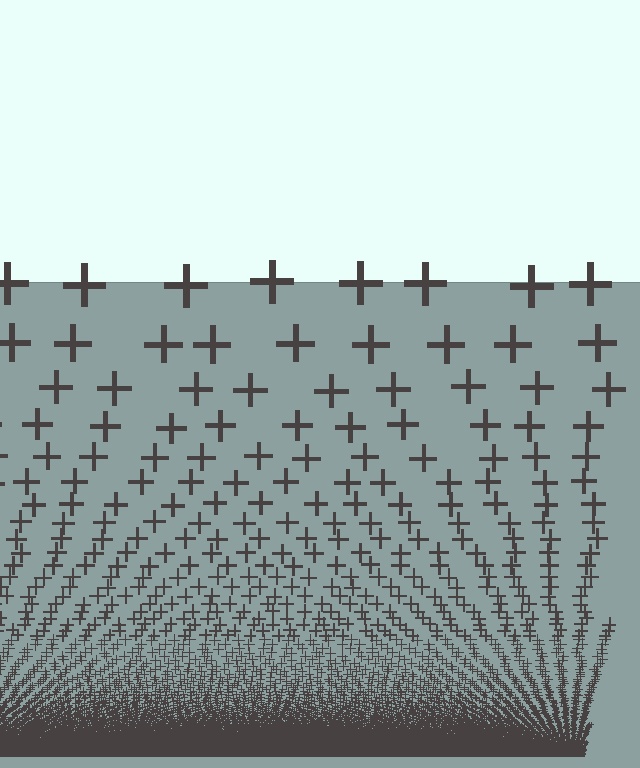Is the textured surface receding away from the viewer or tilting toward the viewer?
The surface appears to tilt toward the viewer. Texture elements get larger and sparser toward the top.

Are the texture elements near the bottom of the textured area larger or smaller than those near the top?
Smaller. The gradient is inverted — elements near the bottom are smaller and denser.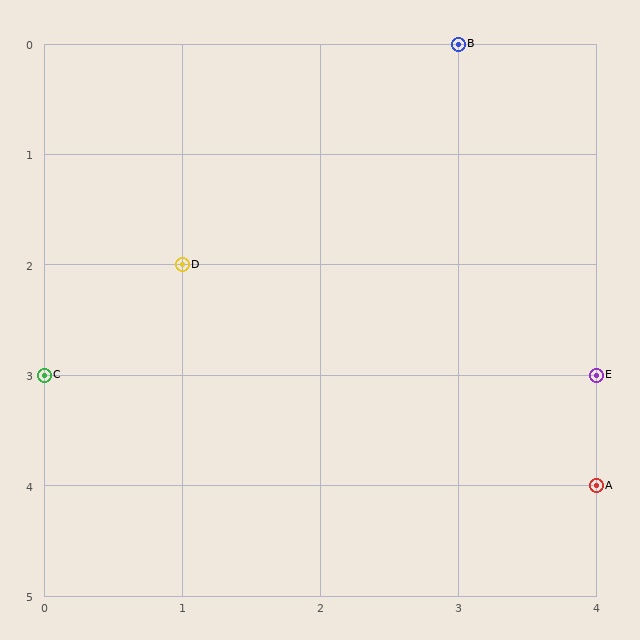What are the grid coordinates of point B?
Point B is at grid coordinates (3, 0).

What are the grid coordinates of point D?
Point D is at grid coordinates (1, 2).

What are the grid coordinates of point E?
Point E is at grid coordinates (4, 3).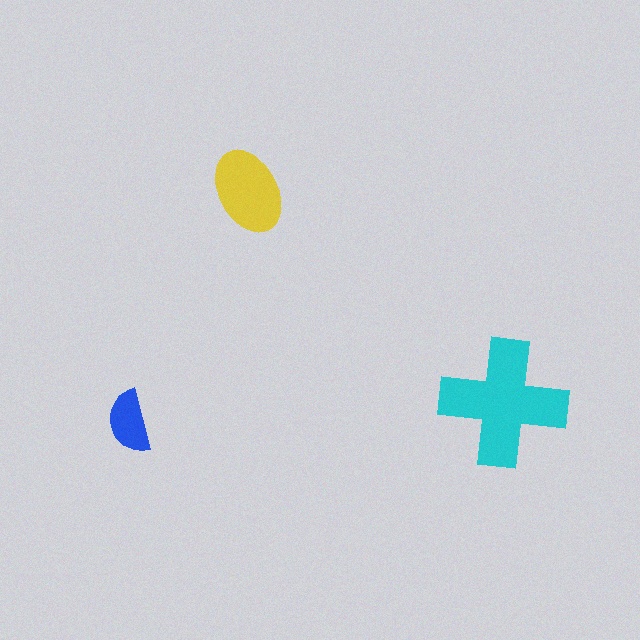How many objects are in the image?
There are 3 objects in the image.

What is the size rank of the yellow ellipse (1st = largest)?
2nd.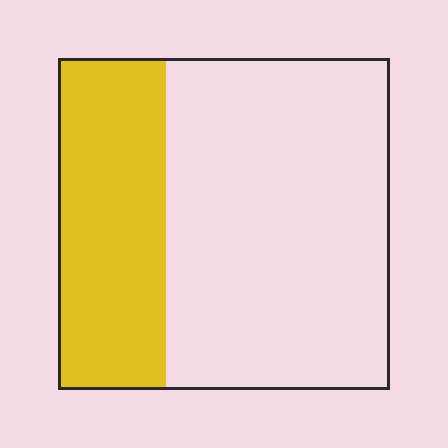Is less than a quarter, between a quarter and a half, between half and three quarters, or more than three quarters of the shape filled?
Between a quarter and a half.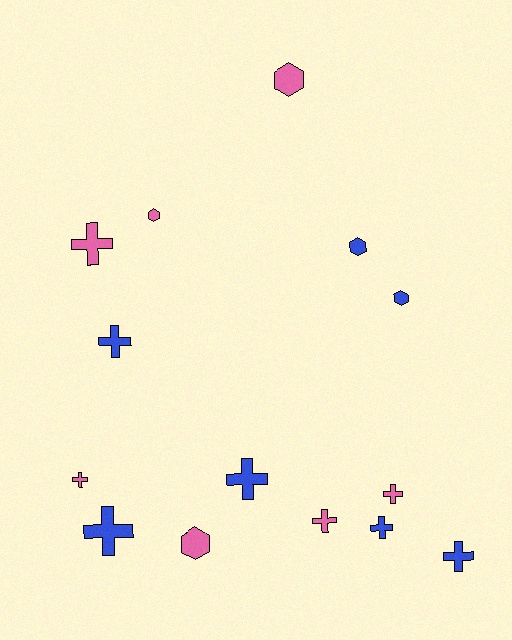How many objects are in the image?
There are 14 objects.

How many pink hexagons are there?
There are 3 pink hexagons.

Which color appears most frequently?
Pink, with 7 objects.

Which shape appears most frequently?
Cross, with 9 objects.